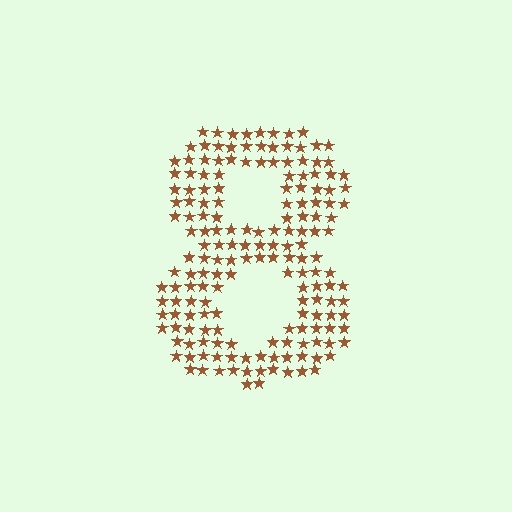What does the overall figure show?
The overall figure shows the digit 8.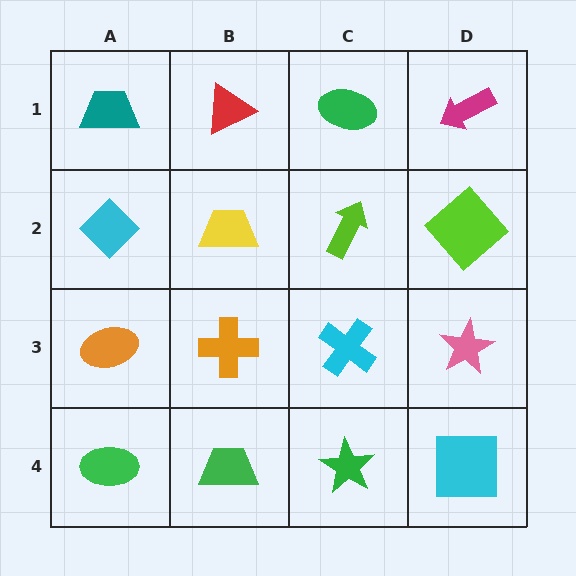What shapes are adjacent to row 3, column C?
A lime arrow (row 2, column C), a green star (row 4, column C), an orange cross (row 3, column B), a pink star (row 3, column D).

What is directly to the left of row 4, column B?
A green ellipse.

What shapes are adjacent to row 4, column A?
An orange ellipse (row 3, column A), a green trapezoid (row 4, column B).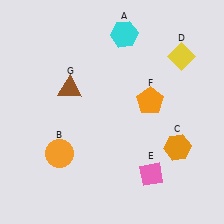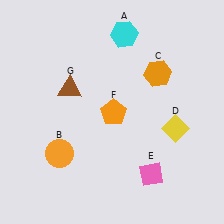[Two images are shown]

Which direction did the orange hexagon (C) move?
The orange hexagon (C) moved up.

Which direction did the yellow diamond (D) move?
The yellow diamond (D) moved down.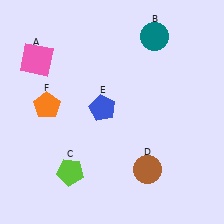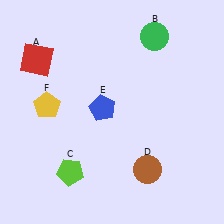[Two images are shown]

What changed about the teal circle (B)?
In Image 1, B is teal. In Image 2, it changed to green.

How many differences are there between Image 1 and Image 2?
There are 3 differences between the two images.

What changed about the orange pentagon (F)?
In Image 1, F is orange. In Image 2, it changed to yellow.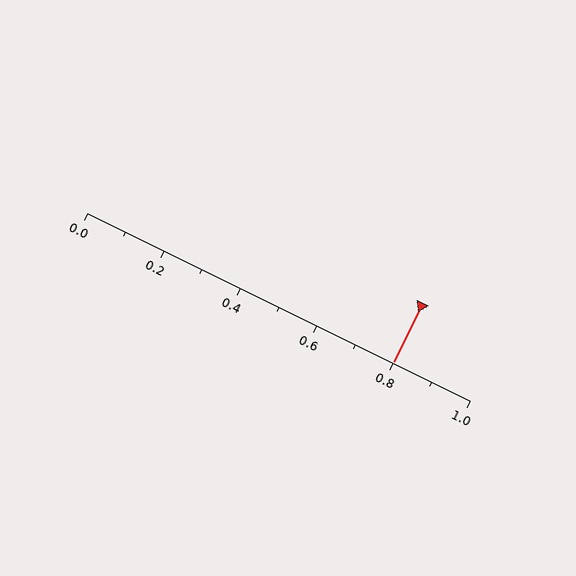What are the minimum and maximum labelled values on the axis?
The axis runs from 0.0 to 1.0.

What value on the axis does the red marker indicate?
The marker indicates approximately 0.8.